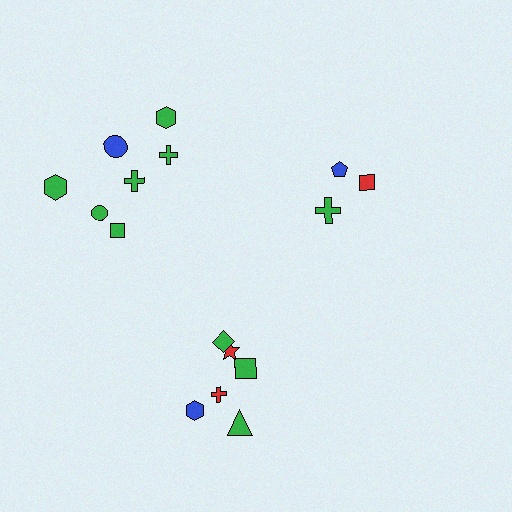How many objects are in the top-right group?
There are 3 objects.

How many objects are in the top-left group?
There are 7 objects.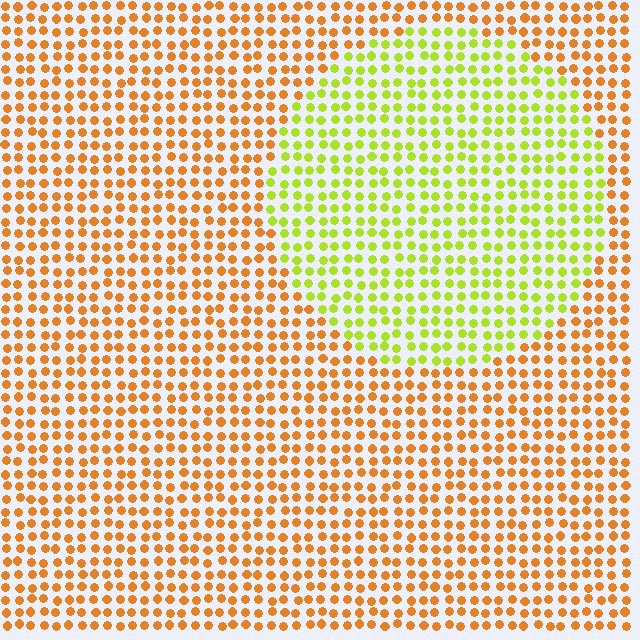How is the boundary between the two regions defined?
The boundary is defined purely by a slight shift in hue (about 50 degrees). Spacing, size, and orientation are identical on both sides.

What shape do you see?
I see a circle.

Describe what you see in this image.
The image is filled with small orange elements in a uniform arrangement. A circle-shaped region is visible where the elements are tinted to a slightly different hue, forming a subtle color boundary.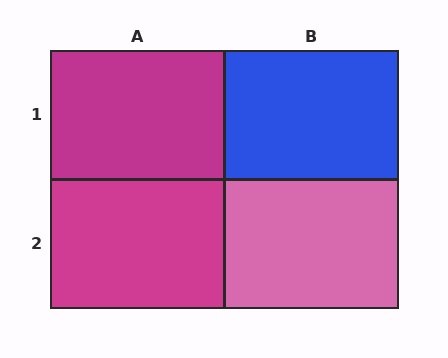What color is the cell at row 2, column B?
Pink.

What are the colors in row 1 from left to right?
Magenta, blue.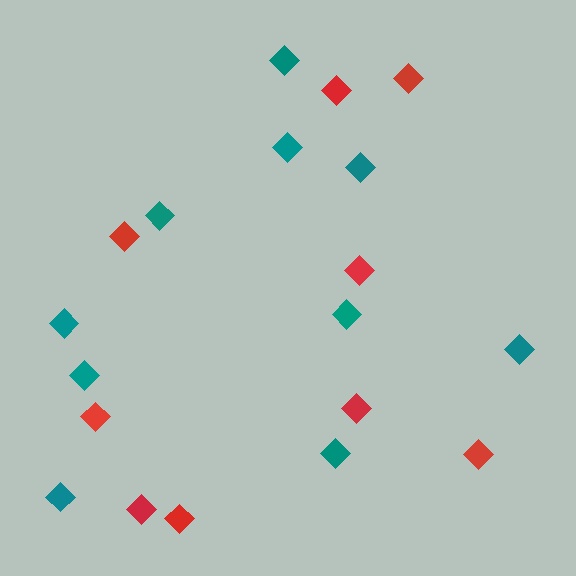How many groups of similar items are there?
There are 2 groups: one group of red diamonds (9) and one group of teal diamonds (10).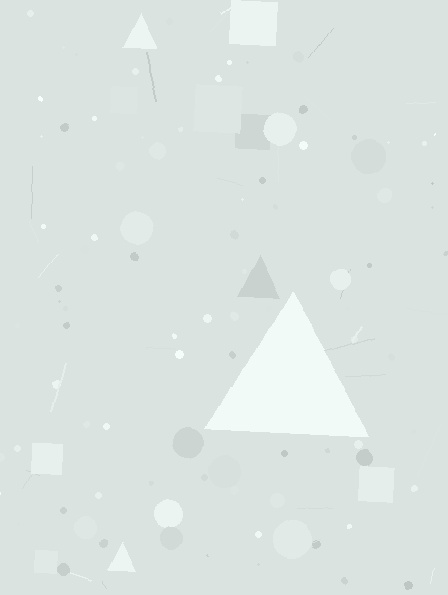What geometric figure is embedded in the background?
A triangle is embedded in the background.